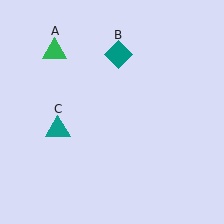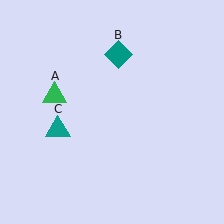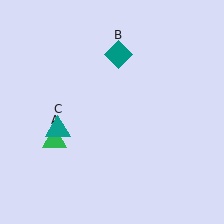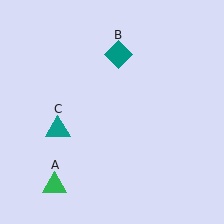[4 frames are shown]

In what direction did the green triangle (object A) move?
The green triangle (object A) moved down.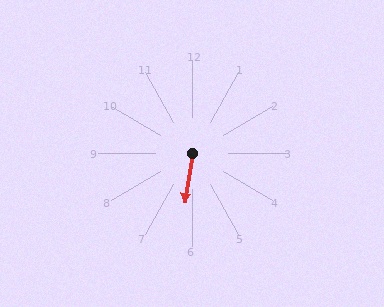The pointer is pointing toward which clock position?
Roughly 6 o'clock.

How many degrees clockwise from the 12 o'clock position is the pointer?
Approximately 189 degrees.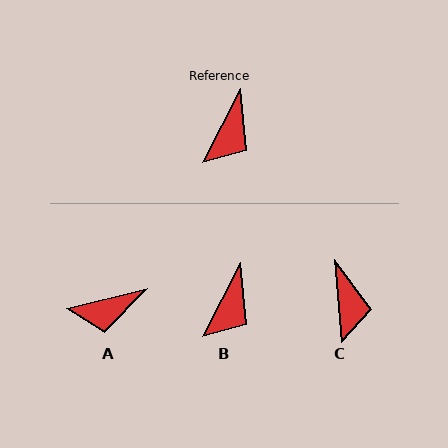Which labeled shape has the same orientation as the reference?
B.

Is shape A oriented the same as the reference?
No, it is off by about 49 degrees.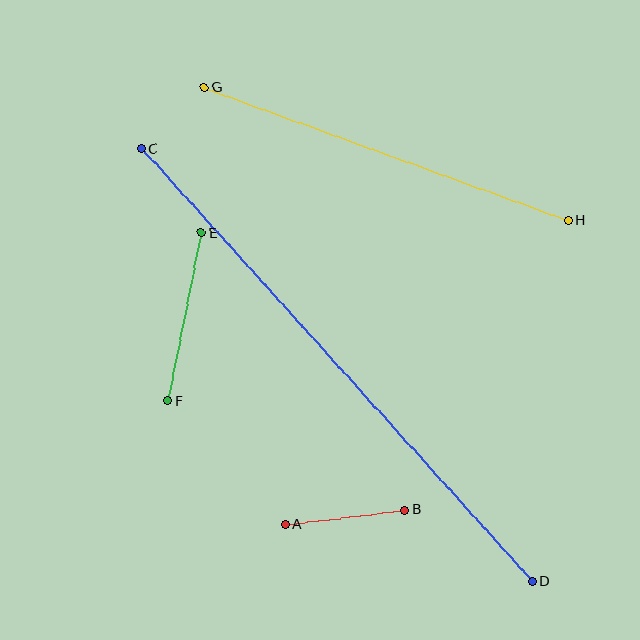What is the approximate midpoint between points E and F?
The midpoint is at approximately (185, 317) pixels.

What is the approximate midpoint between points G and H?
The midpoint is at approximately (386, 154) pixels.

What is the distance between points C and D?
The distance is approximately 584 pixels.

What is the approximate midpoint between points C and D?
The midpoint is at approximately (337, 365) pixels.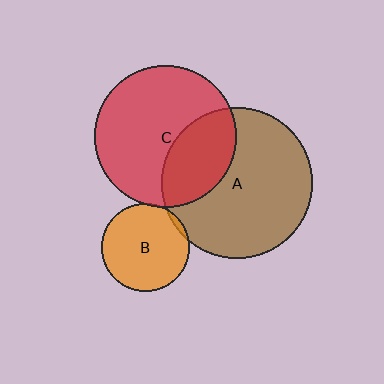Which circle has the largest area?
Circle A (brown).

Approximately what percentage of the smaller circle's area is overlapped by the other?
Approximately 5%.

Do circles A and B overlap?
Yes.